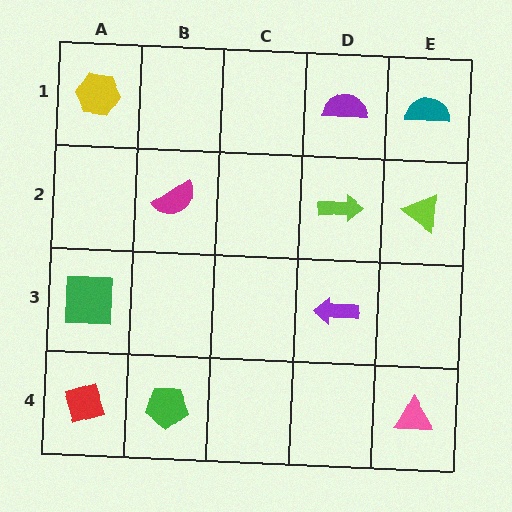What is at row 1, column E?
A teal semicircle.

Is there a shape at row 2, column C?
No, that cell is empty.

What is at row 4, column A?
A red diamond.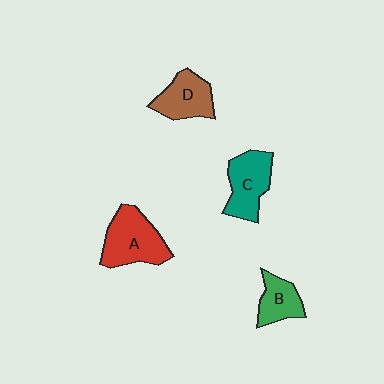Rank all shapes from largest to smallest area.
From largest to smallest: A (red), C (teal), D (brown), B (green).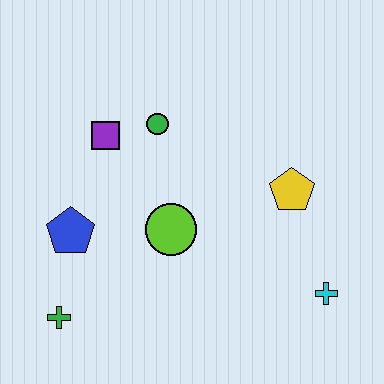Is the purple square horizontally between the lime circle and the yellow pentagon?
No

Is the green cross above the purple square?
No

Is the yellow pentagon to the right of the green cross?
Yes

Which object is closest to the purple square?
The green circle is closest to the purple square.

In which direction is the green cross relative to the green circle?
The green cross is below the green circle.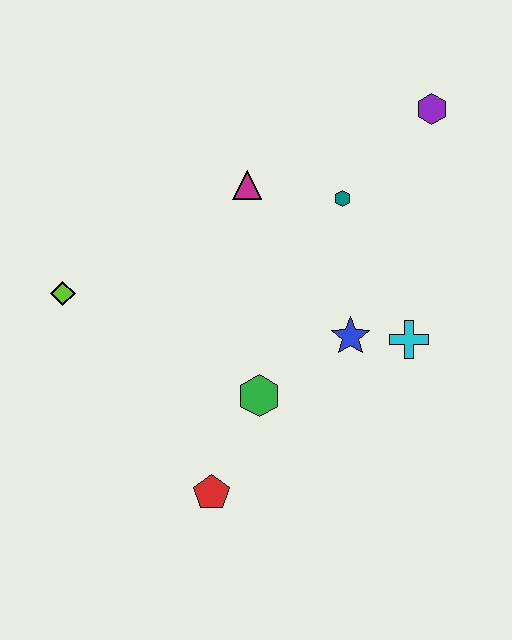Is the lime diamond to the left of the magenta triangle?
Yes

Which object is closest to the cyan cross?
The blue star is closest to the cyan cross.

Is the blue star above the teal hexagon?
No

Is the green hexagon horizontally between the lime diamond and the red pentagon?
No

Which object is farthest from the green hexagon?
The purple hexagon is farthest from the green hexagon.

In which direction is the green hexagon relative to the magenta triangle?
The green hexagon is below the magenta triangle.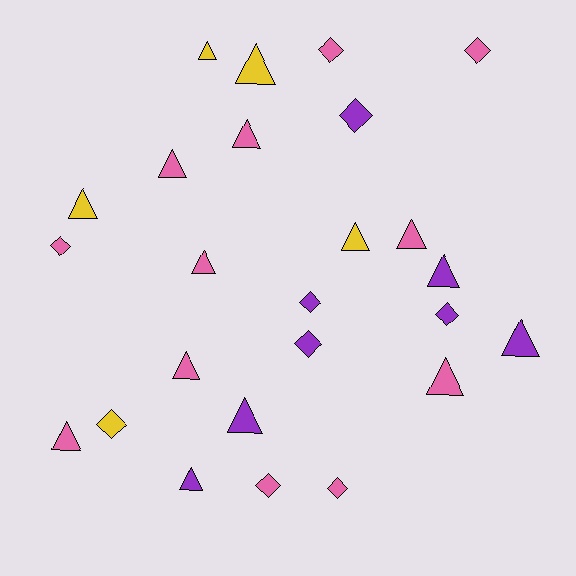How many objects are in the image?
There are 25 objects.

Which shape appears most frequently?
Triangle, with 15 objects.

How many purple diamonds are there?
There are 4 purple diamonds.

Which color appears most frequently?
Pink, with 12 objects.